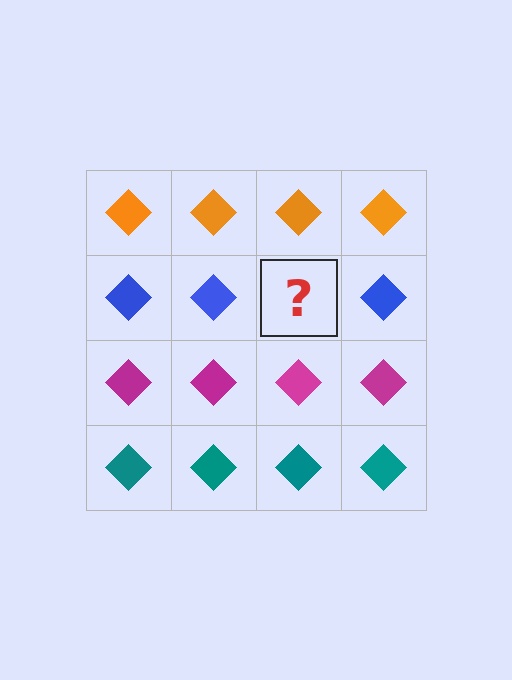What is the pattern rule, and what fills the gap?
The rule is that each row has a consistent color. The gap should be filled with a blue diamond.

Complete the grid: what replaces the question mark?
The question mark should be replaced with a blue diamond.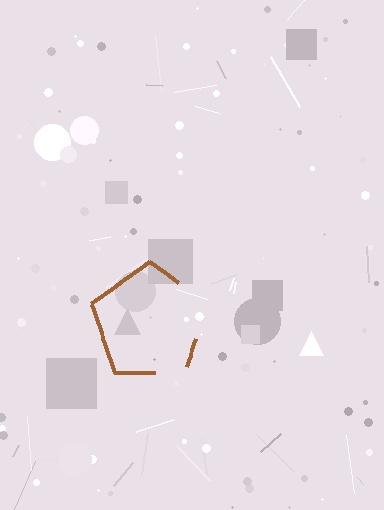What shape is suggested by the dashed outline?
The dashed outline suggests a pentagon.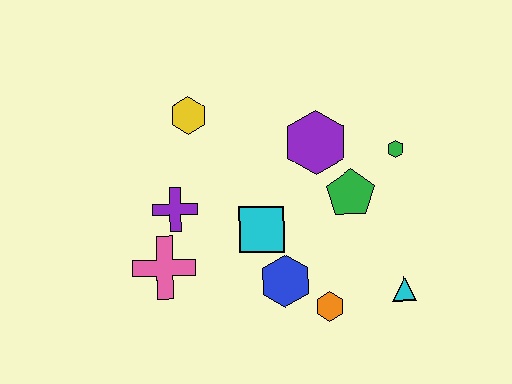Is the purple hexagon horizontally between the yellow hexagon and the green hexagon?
Yes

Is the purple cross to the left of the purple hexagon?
Yes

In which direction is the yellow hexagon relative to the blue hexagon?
The yellow hexagon is above the blue hexagon.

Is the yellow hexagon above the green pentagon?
Yes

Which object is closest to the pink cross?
The purple cross is closest to the pink cross.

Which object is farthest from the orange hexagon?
The yellow hexagon is farthest from the orange hexagon.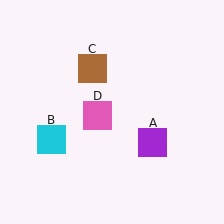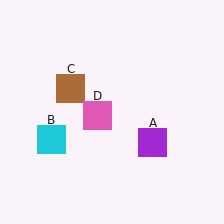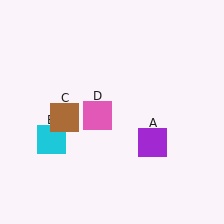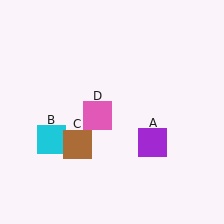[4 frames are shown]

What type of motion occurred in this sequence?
The brown square (object C) rotated counterclockwise around the center of the scene.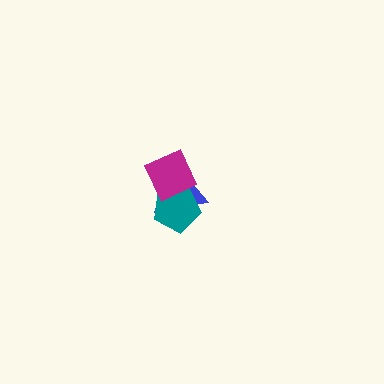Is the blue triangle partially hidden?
Yes, it is partially covered by another shape.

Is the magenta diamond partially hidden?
No, no other shape covers it.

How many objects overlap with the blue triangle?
2 objects overlap with the blue triangle.